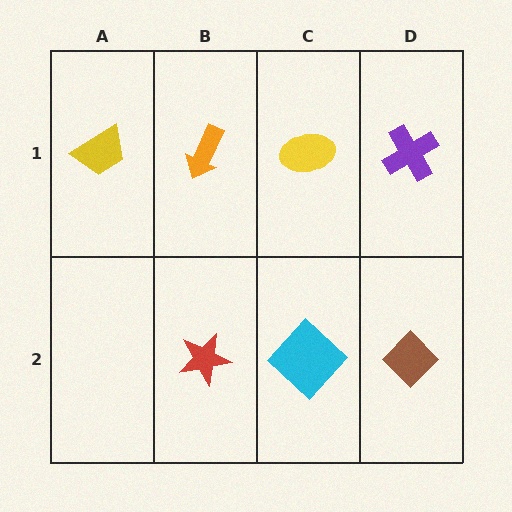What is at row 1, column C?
A yellow ellipse.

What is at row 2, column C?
A cyan diamond.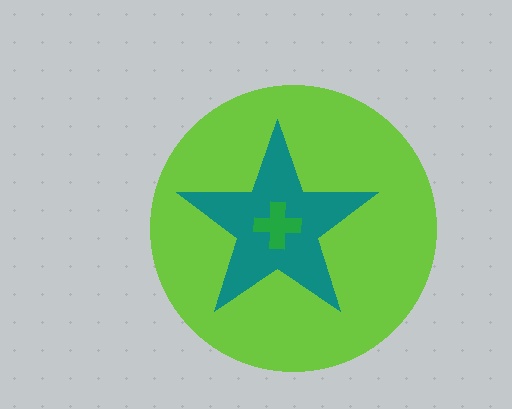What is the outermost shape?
The lime circle.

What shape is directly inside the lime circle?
The teal star.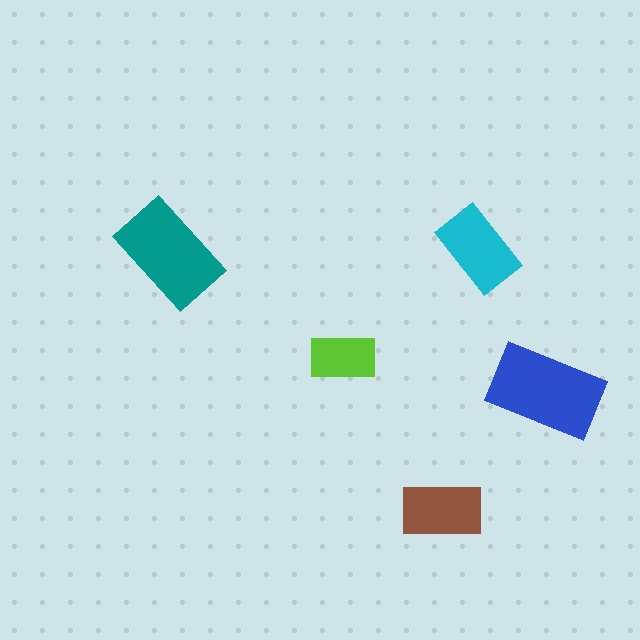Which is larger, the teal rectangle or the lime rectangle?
The teal one.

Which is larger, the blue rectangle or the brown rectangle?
The blue one.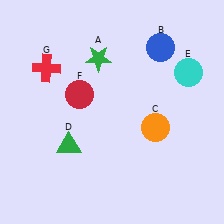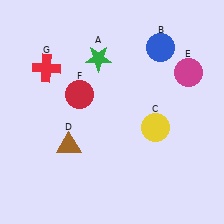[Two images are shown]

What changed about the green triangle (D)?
In Image 1, D is green. In Image 2, it changed to brown.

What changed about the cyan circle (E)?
In Image 1, E is cyan. In Image 2, it changed to magenta.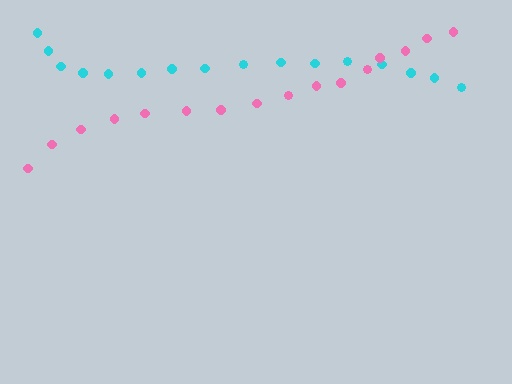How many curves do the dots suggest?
There are 2 distinct paths.